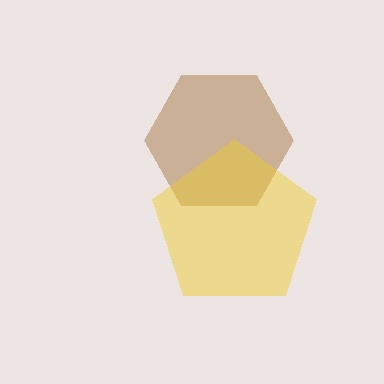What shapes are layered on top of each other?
The layered shapes are: a brown hexagon, a yellow pentagon.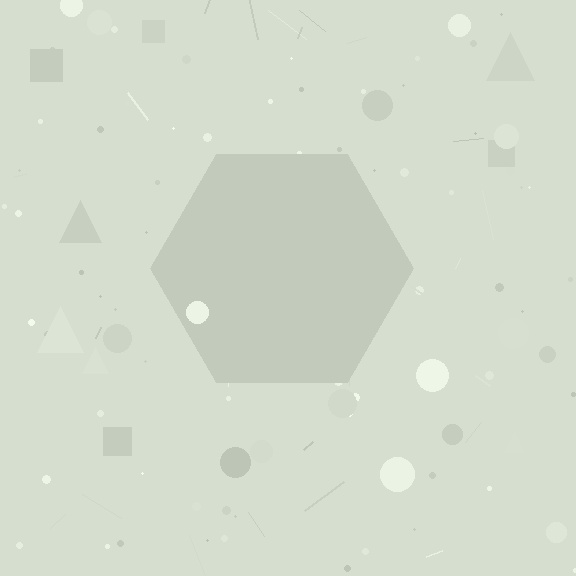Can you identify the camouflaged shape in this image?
The camouflaged shape is a hexagon.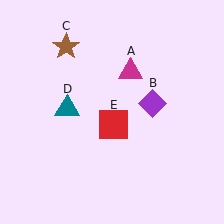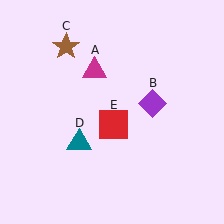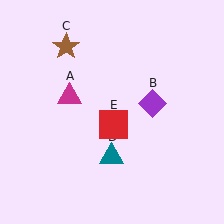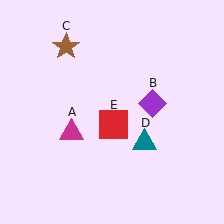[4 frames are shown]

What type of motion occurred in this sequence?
The magenta triangle (object A), teal triangle (object D) rotated counterclockwise around the center of the scene.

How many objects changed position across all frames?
2 objects changed position: magenta triangle (object A), teal triangle (object D).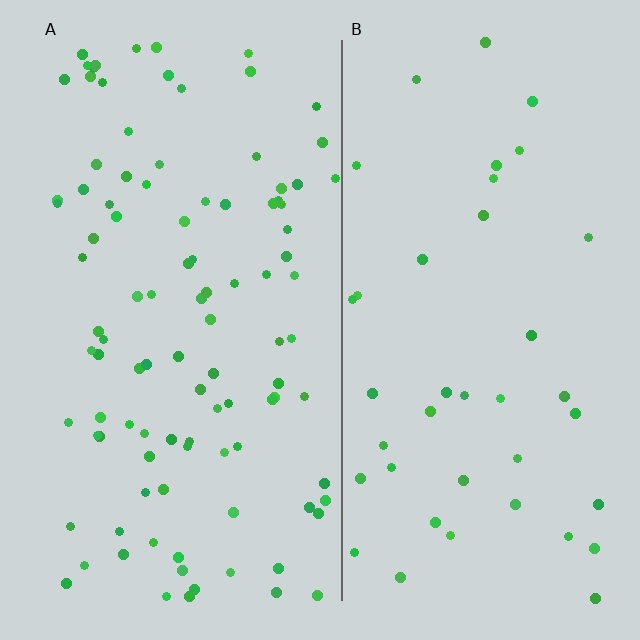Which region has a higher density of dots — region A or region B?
A (the left).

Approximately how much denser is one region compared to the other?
Approximately 2.5× — region A over region B.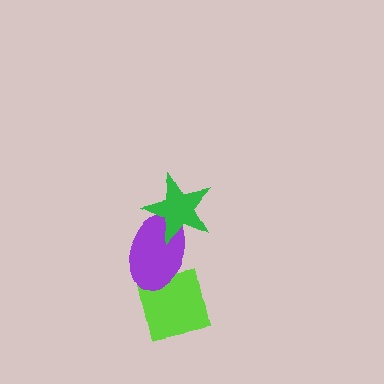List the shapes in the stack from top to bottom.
From top to bottom: the green star, the purple ellipse, the lime square.